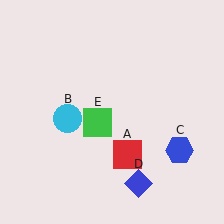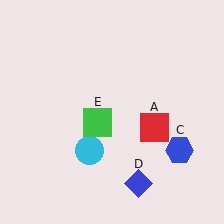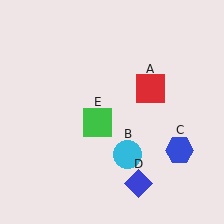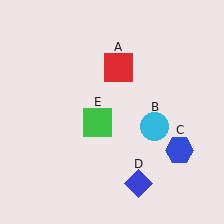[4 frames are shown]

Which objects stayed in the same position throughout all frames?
Blue hexagon (object C) and blue diamond (object D) and green square (object E) remained stationary.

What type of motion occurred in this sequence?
The red square (object A), cyan circle (object B) rotated counterclockwise around the center of the scene.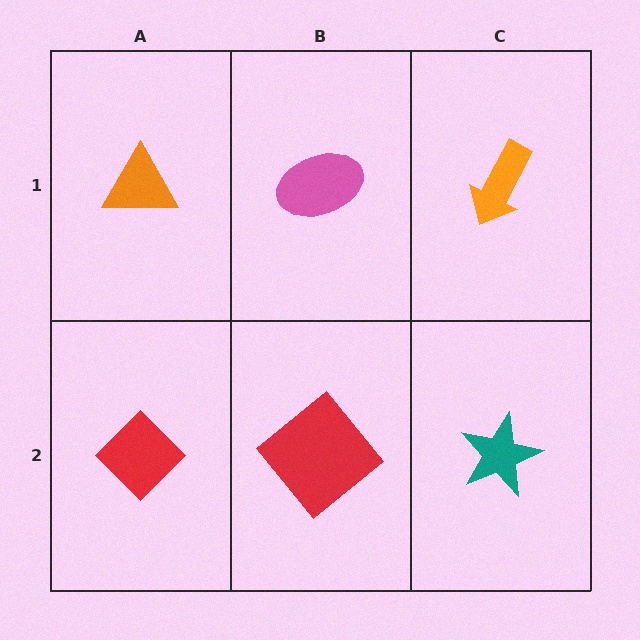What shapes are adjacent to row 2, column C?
An orange arrow (row 1, column C), a red diamond (row 2, column B).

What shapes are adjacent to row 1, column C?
A teal star (row 2, column C), a pink ellipse (row 1, column B).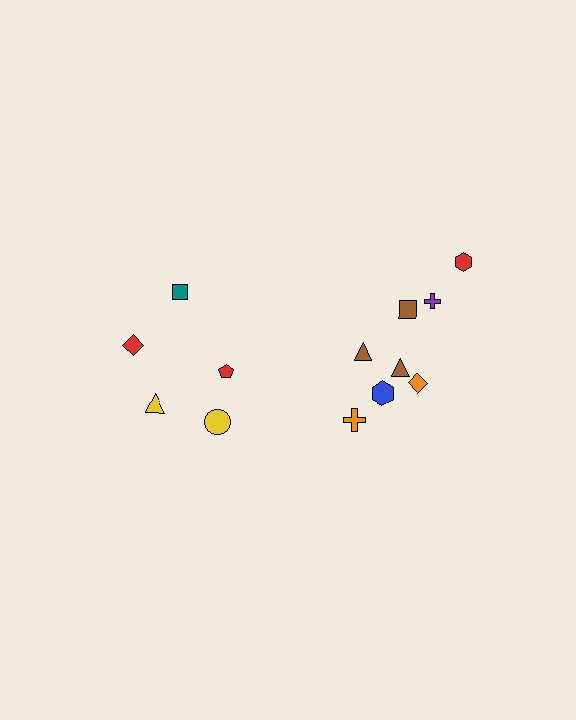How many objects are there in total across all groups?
There are 13 objects.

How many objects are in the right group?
There are 8 objects.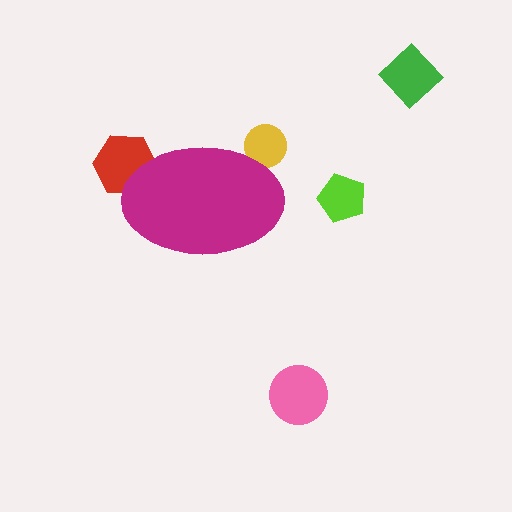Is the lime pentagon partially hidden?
No, the lime pentagon is fully visible.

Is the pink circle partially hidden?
No, the pink circle is fully visible.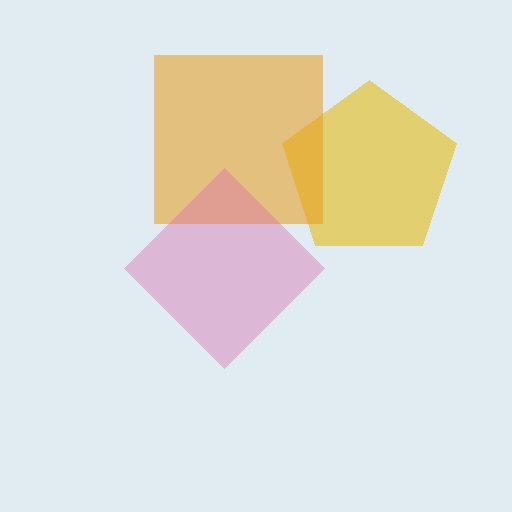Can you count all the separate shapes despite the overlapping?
Yes, there are 3 separate shapes.